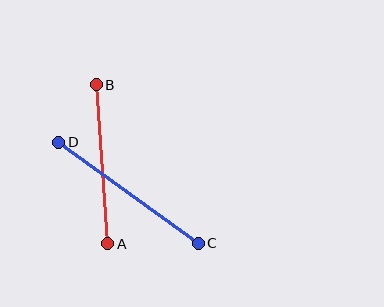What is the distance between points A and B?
The distance is approximately 159 pixels.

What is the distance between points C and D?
The distance is approximately 172 pixels.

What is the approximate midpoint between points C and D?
The midpoint is at approximately (128, 193) pixels.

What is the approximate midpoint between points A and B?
The midpoint is at approximately (102, 164) pixels.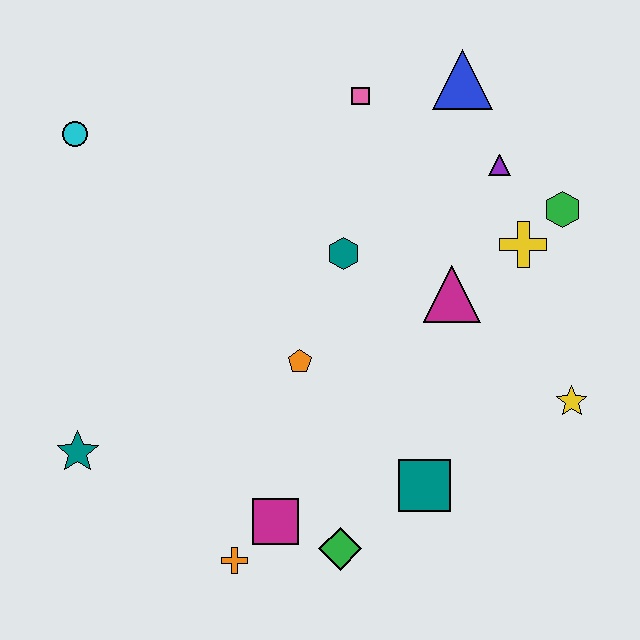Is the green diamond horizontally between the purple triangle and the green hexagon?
No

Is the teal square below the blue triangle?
Yes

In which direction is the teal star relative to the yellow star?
The teal star is to the left of the yellow star.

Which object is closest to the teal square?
The green diamond is closest to the teal square.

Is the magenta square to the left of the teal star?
No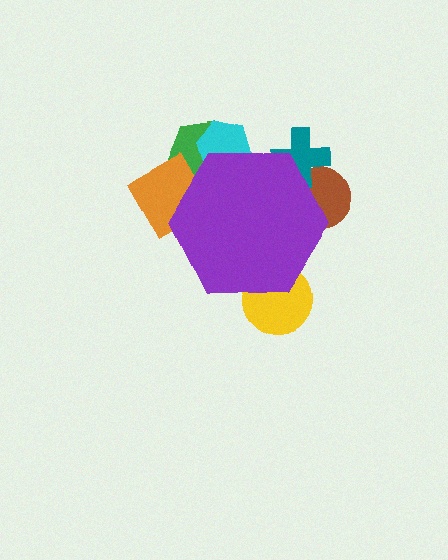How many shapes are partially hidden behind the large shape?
6 shapes are partially hidden.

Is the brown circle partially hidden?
Yes, the brown circle is partially hidden behind the purple hexagon.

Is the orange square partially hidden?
Yes, the orange square is partially hidden behind the purple hexagon.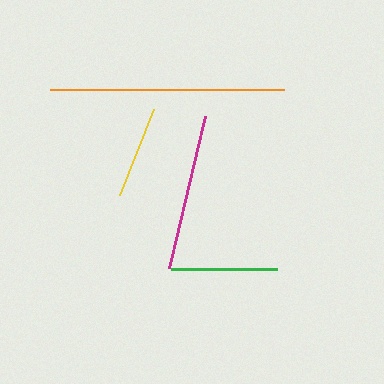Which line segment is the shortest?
The yellow line is the shortest at approximately 92 pixels.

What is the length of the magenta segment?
The magenta segment is approximately 157 pixels long.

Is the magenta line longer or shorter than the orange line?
The orange line is longer than the magenta line.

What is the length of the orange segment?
The orange segment is approximately 234 pixels long.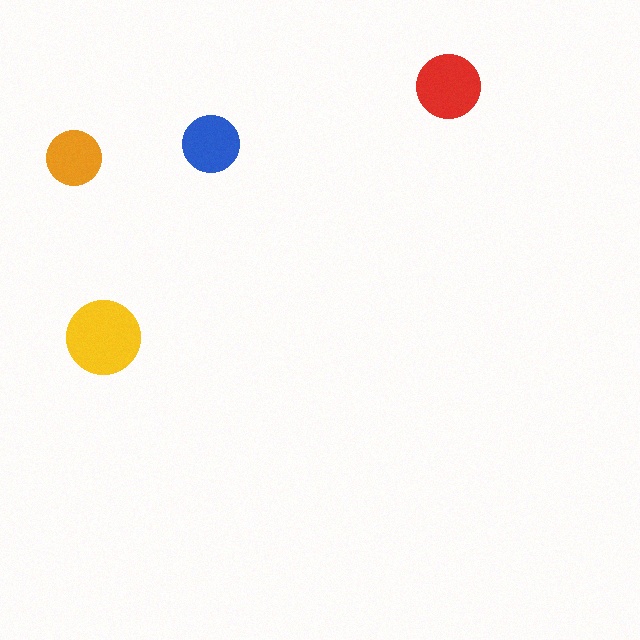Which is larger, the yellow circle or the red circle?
The yellow one.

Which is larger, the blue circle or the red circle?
The red one.